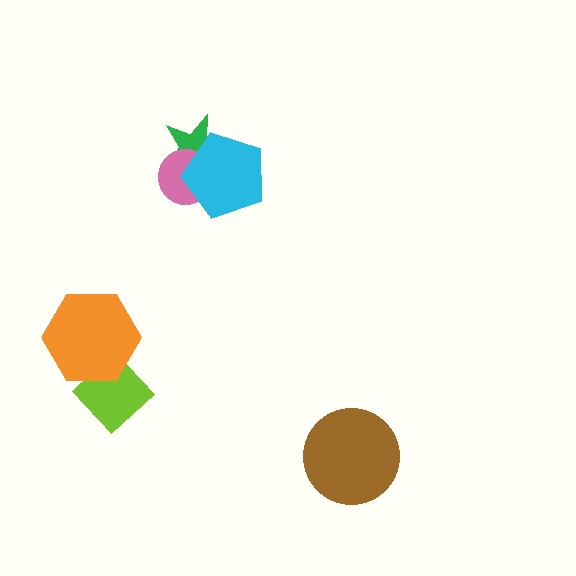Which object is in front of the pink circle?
The cyan pentagon is in front of the pink circle.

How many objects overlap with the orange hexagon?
1 object overlaps with the orange hexagon.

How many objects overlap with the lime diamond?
1 object overlaps with the lime diamond.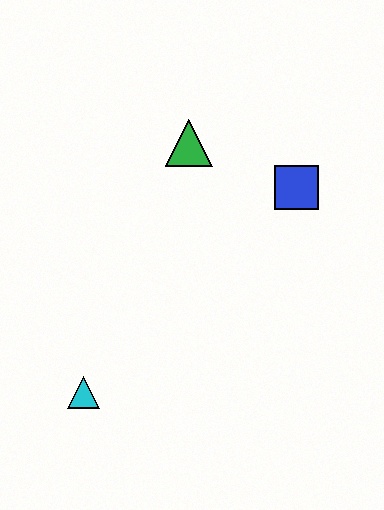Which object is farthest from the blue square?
The cyan triangle is farthest from the blue square.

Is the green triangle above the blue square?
Yes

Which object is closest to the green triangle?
The blue square is closest to the green triangle.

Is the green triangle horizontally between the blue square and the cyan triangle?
Yes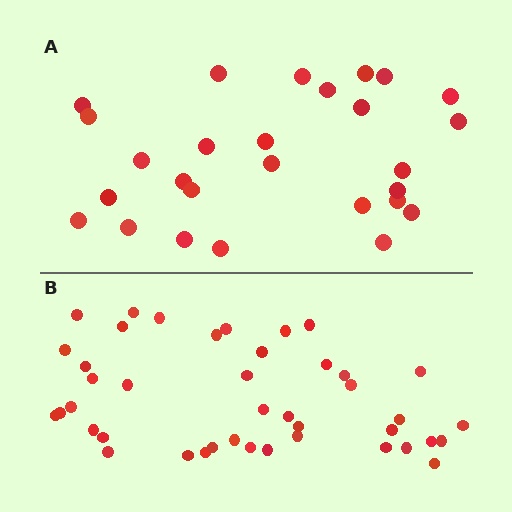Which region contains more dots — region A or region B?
Region B (the bottom region) has more dots.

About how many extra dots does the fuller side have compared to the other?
Region B has approximately 15 more dots than region A.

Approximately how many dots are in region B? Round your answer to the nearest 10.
About 40 dots. (The exact count is 42, which rounds to 40.)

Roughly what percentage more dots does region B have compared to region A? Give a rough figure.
About 55% more.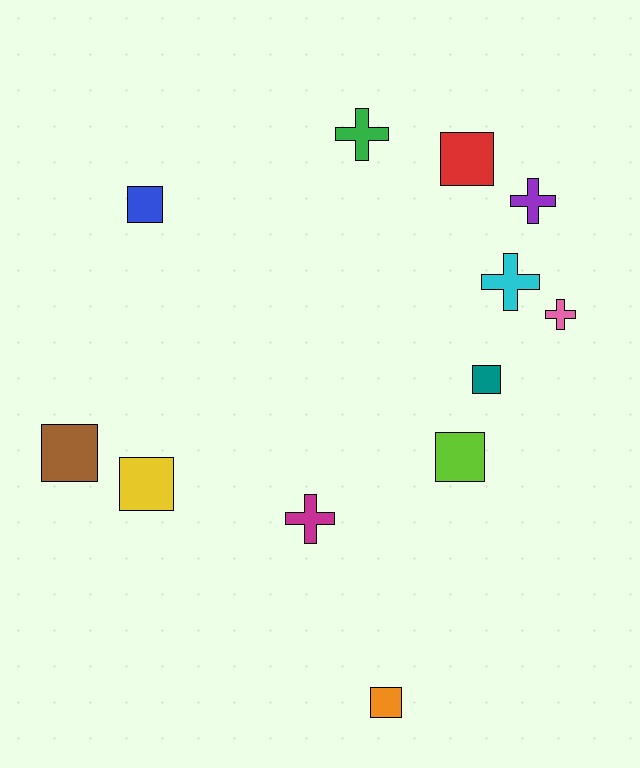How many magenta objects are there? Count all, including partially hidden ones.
There is 1 magenta object.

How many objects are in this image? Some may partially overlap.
There are 12 objects.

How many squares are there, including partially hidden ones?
There are 7 squares.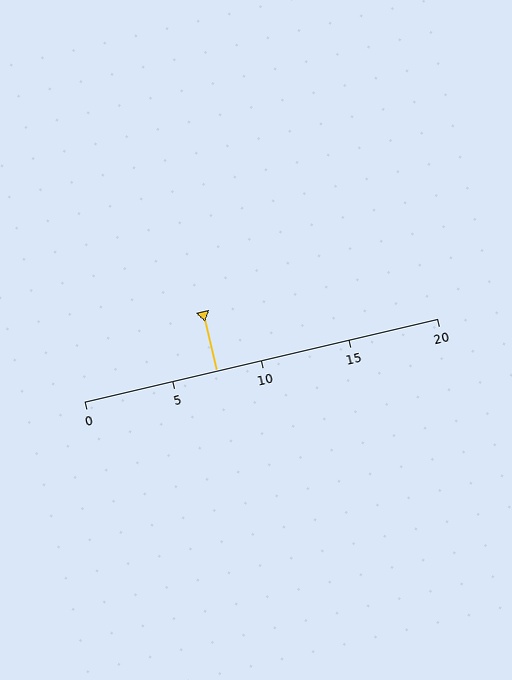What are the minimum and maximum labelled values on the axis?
The axis runs from 0 to 20.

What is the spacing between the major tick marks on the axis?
The major ticks are spaced 5 apart.